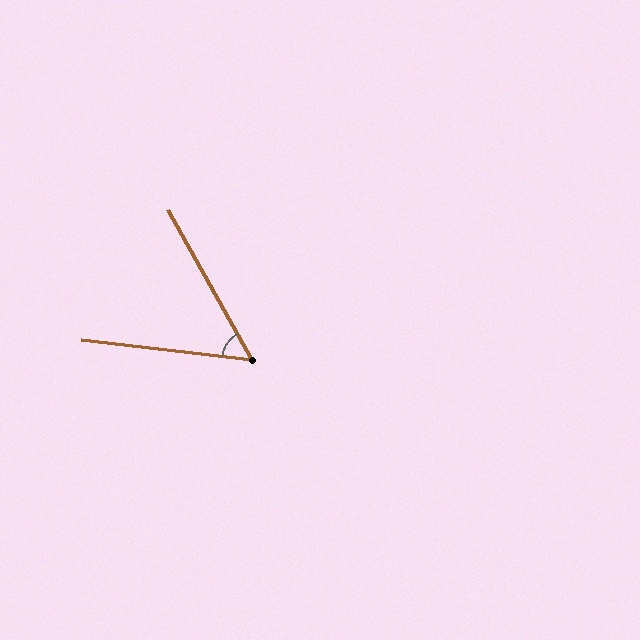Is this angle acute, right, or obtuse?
It is acute.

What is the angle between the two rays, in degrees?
Approximately 54 degrees.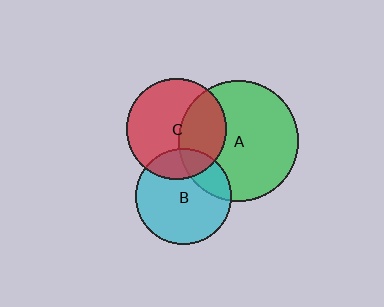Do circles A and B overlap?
Yes.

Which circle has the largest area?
Circle A (green).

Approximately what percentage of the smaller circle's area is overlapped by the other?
Approximately 20%.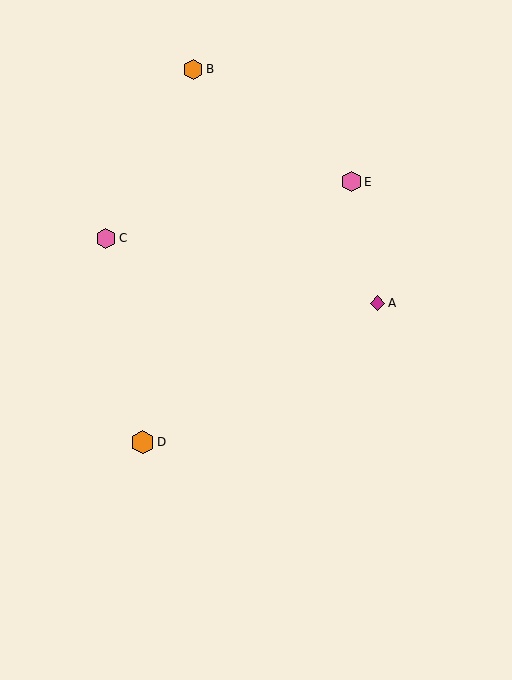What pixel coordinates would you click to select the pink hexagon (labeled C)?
Click at (106, 238) to select the pink hexagon C.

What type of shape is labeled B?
Shape B is an orange hexagon.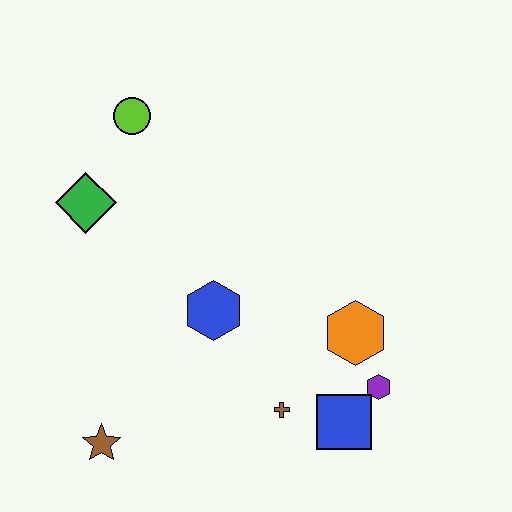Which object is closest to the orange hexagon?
The purple hexagon is closest to the orange hexagon.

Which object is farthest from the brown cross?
The lime circle is farthest from the brown cross.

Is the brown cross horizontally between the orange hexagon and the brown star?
Yes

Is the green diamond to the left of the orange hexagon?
Yes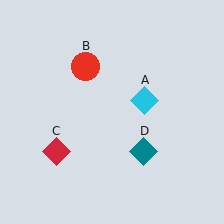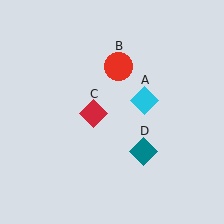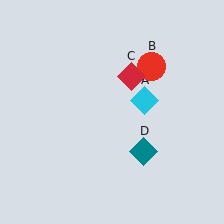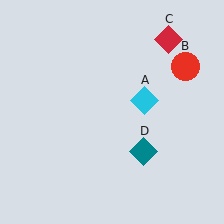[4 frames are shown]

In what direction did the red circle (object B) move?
The red circle (object B) moved right.